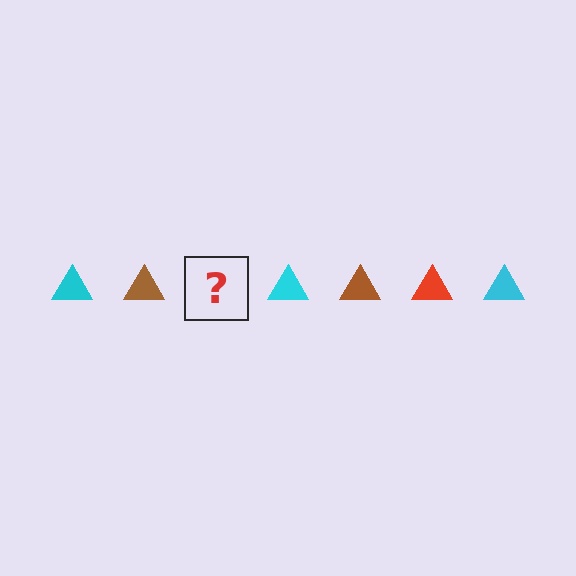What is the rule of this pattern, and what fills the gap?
The rule is that the pattern cycles through cyan, brown, red triangles. The gap should be filled with a red triangle.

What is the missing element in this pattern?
The missing element is a red triangle.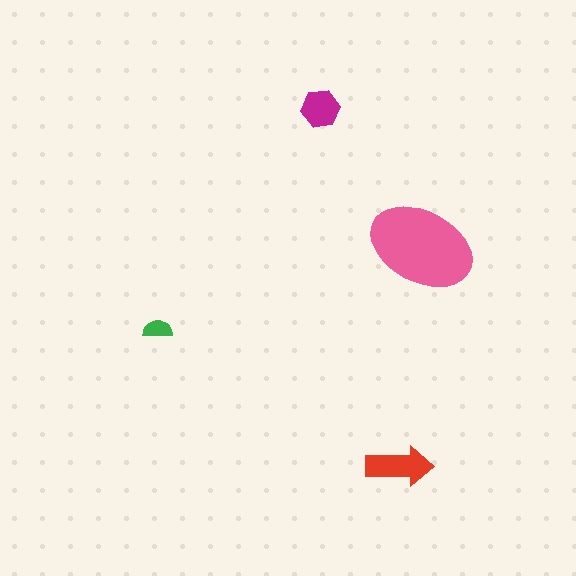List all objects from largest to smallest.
The pink ellipse, the red arrow, the magenta hexagon, the green semicircle.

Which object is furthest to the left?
The green semicircle is leftmost.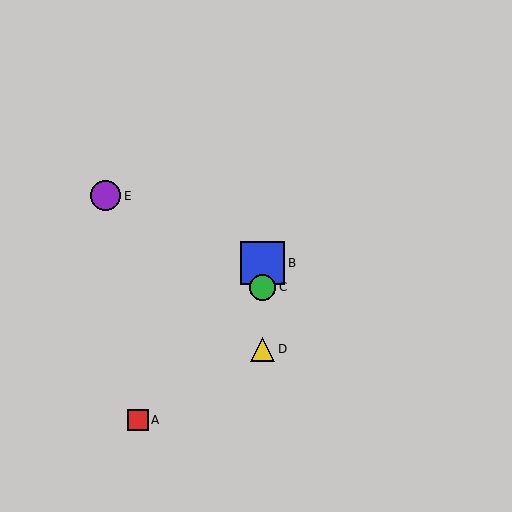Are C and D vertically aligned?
Yes, both are at x≈263.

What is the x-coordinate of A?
Object A is at x≈138.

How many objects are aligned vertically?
3 objects (B, C, D) are aligned vertically.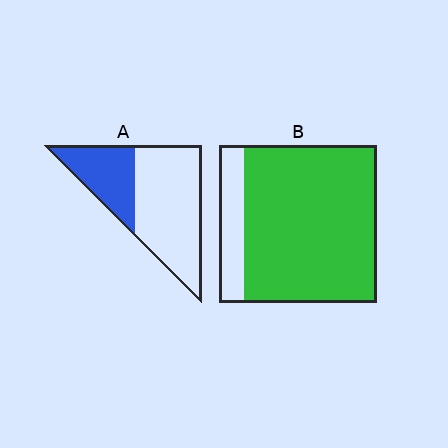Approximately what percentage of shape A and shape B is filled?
A is approximately 35% and B is approximately 85%.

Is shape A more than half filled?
No.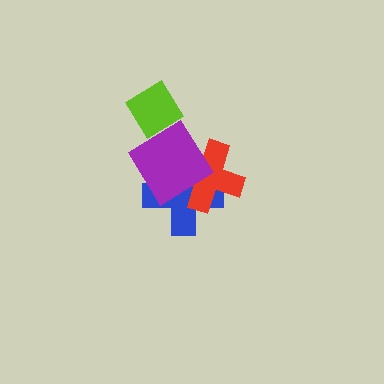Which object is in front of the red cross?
The purple diamond is in front of the red cross.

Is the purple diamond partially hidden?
No, no other shape covers it.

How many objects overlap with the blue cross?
2 objects overlap with the blue cross.